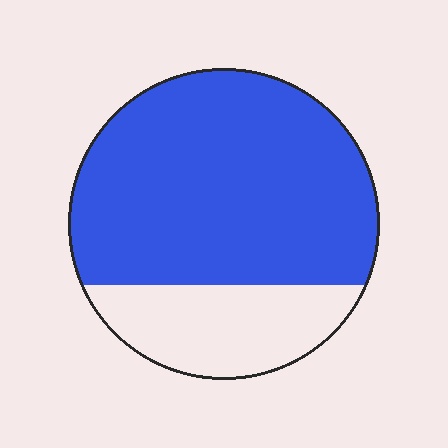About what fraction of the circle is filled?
About three quarters (3/4).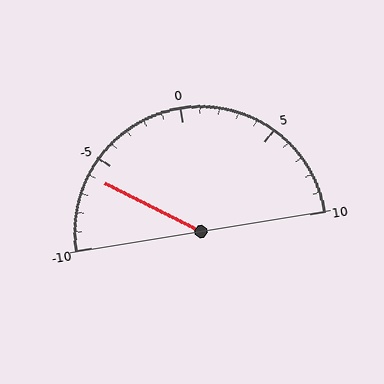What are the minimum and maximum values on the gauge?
The gauge ranges from -10 to 10.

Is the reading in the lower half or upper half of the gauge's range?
The reading is in the lower half of the range (-10 to 10).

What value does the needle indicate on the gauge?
The needle indicates approximately -6.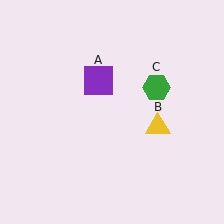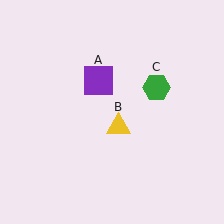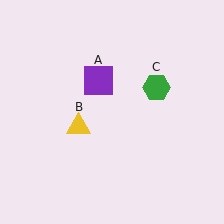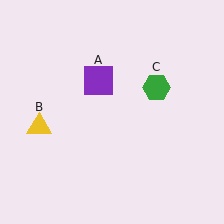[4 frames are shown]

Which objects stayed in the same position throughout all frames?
Purple square (object A) and green hexagon (object C) remained stationary.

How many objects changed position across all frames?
1 object changed position: yellow triangle (object B).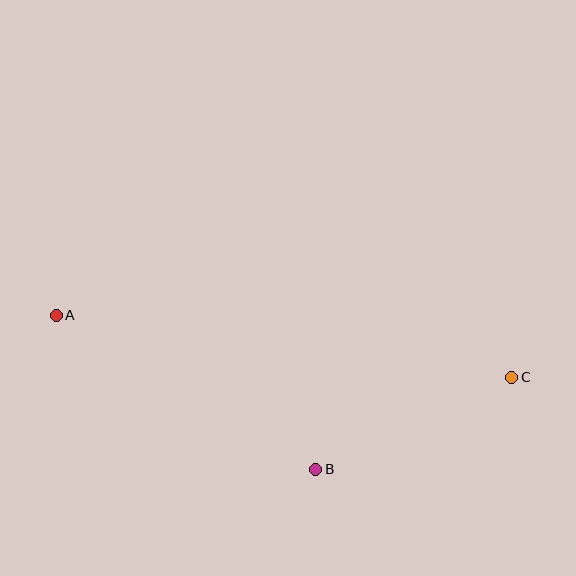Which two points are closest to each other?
Points B and C are closest to each other.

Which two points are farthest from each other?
Points A and C are farthest from each other.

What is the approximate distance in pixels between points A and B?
The distance between A and B is approximately 302 pixels.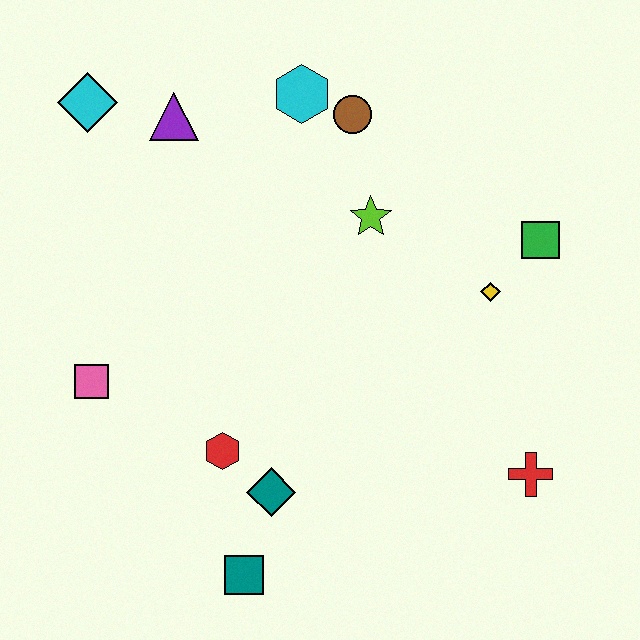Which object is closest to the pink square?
The red hexagon is closest to the pink square.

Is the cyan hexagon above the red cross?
Yes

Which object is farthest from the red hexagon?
The green square is farthest from the red hexagon.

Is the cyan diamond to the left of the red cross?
Yes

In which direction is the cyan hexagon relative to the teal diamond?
The cyan hexagon is above the teal diamond.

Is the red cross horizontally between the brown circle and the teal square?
No